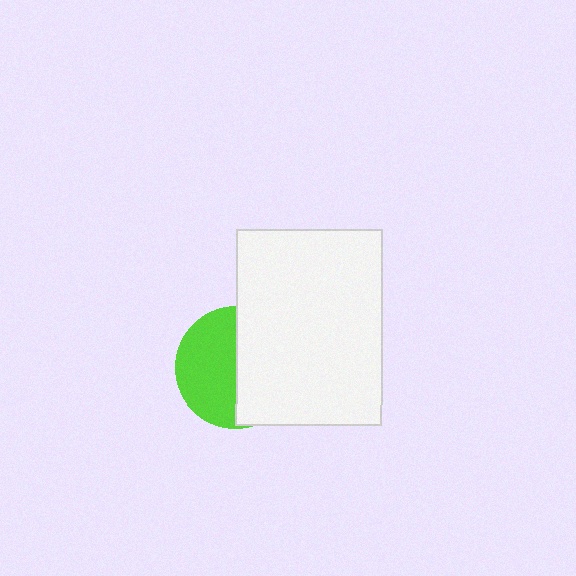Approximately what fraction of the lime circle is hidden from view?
Roughly 51% of the lime circle is hidden behind the white rectangle.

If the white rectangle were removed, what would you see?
You would see the complete lime circle.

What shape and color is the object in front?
The object in front is a white rectangle.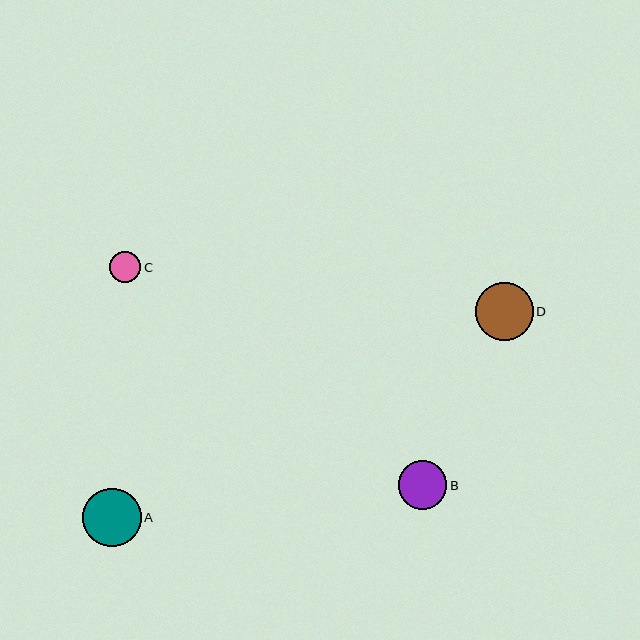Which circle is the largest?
Circle A is the largest with a size of approximately 58 pixels.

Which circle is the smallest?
Circle C is the smallest with a size of approximately 31 pixels.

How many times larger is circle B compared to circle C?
Circle B is approximately 1.6 times the size of circle C.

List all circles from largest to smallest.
From largest to smallest: A, D, B, C.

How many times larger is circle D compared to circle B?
Circle D is approximately 1.2 times the size of circle B.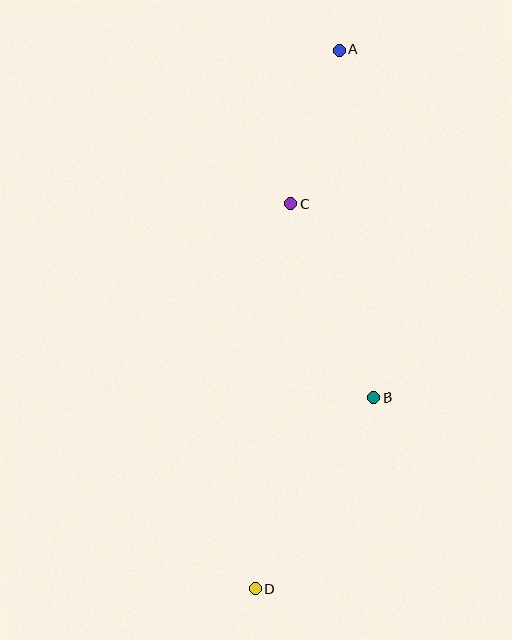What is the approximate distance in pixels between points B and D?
The distance between B and D is approximately 225 pixels.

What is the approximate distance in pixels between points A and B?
The distance between A and B is approximately 350 pixels.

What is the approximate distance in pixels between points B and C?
The distance between B and C is approximately 211 pixels.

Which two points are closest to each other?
Points A and C are closest to each other.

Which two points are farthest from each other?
Points A and D are farthest from each other.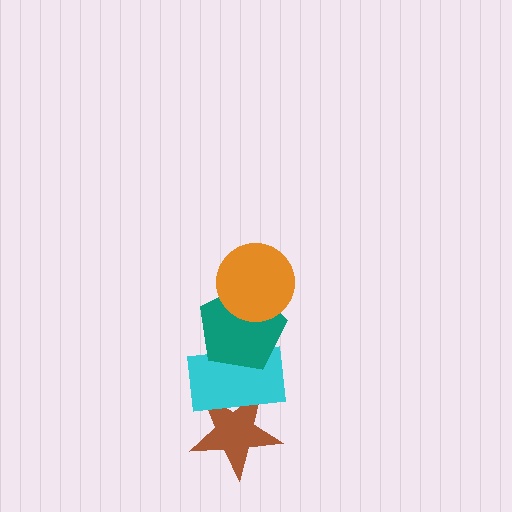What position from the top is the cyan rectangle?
The cyan rectangle is 3rd from the top.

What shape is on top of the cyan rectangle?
The teal pentagon is on top of the cyan rectangle.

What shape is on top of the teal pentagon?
The orange circle is on top of the teal pentagon.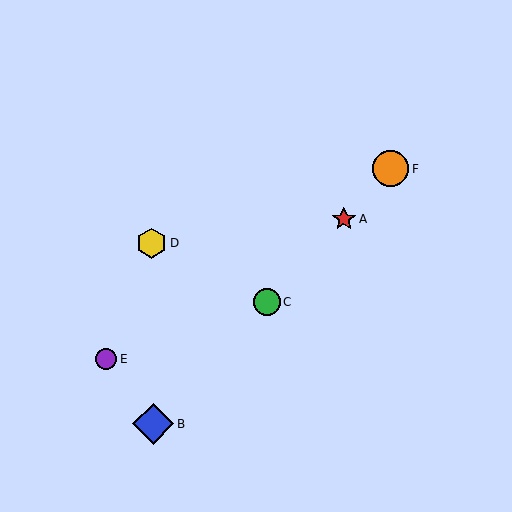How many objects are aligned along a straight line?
4 objects (A, B, C, F) are aligned along a straight line.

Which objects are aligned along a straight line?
Objects A, B, C, F are aligned along a straight line.